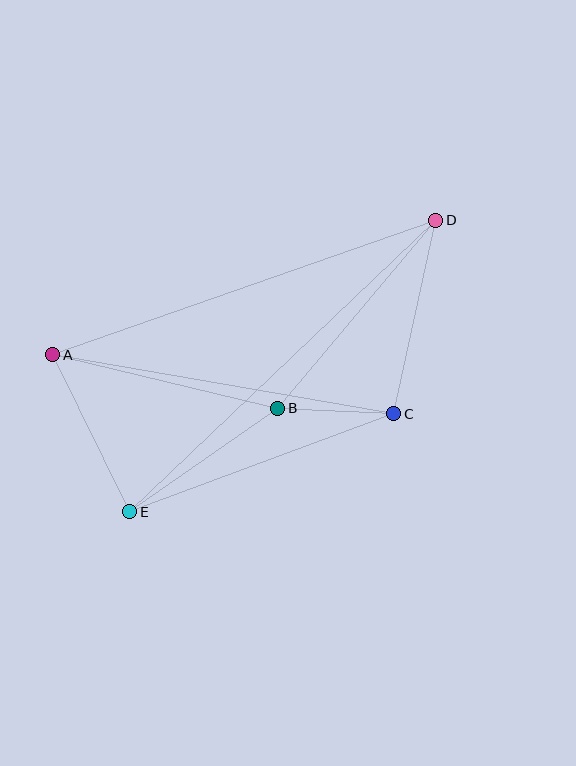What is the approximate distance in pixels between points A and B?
The distance between A and B is approximately 231 pixels.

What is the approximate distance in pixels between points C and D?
The distance between C and D is approximately 198 pixels.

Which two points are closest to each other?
Points B and C are closest to each other.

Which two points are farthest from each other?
Points D and E are farthest from each other.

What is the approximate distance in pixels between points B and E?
The distance between B and E is approximately 180 pixels.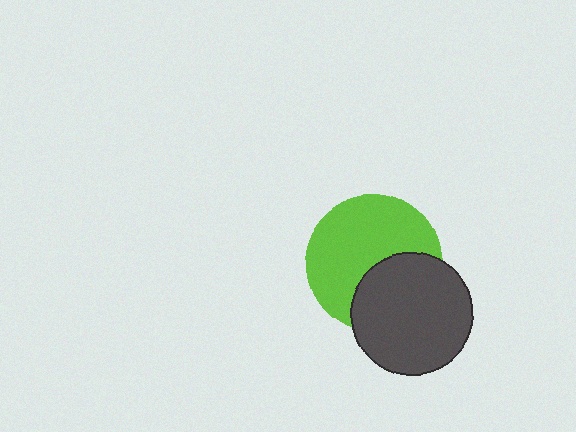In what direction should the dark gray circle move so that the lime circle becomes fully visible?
The dark gray circle should move down. That is the shortest direction to clear the overlap and leave the lime circle fully visible.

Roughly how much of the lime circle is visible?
About half of it is visible (roughly 64%).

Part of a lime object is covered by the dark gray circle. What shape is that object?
It is a circle.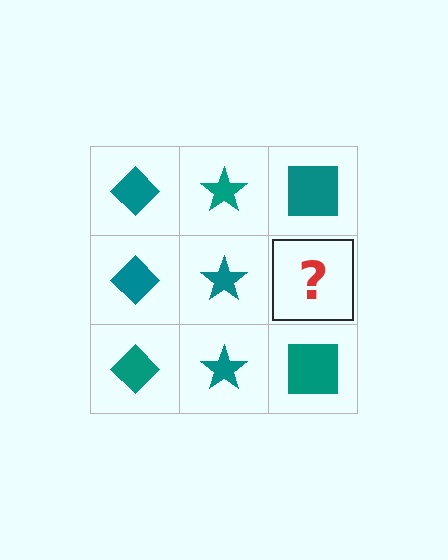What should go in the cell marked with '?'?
The missing cell should contain a teal square.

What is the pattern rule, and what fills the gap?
The rule is that each column has a consistent shape. The gap should be filled with a teal square.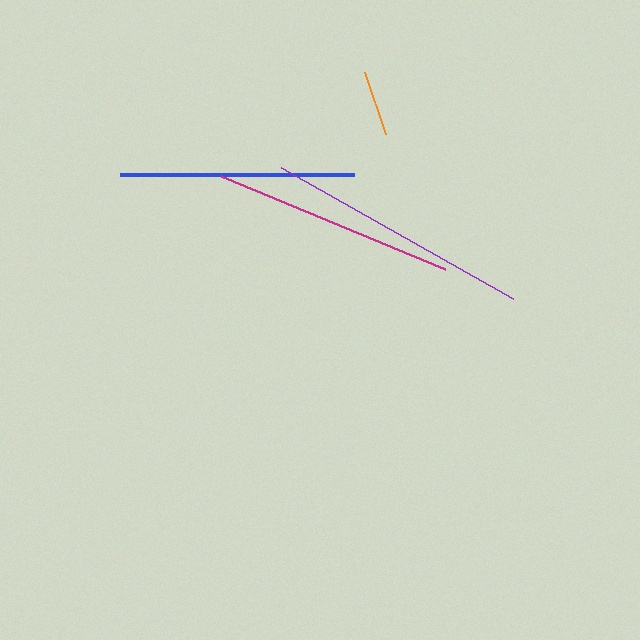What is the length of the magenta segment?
The magenta segment is approximately 243 pixels long.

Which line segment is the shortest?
The orange line is the shortest at approximately 65 pixels.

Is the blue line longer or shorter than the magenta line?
The magenta line is longer than the blue line.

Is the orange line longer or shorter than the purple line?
The purple line is longer than the orange line.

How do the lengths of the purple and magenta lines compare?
The purple and magenta lines are approximately the same length.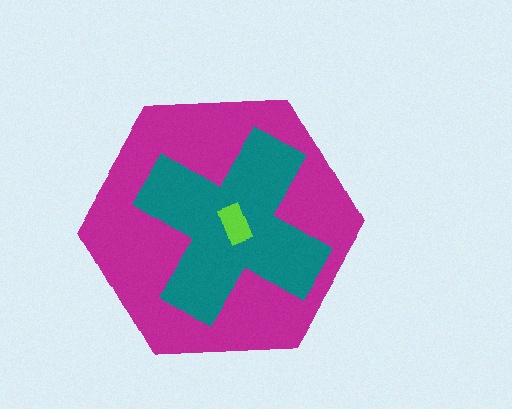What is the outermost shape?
The magenta hexagon.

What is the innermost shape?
The lime rectangle.